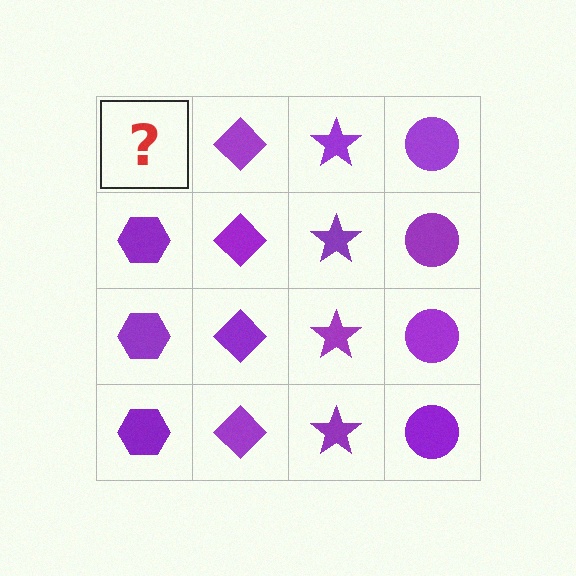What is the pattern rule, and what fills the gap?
The rule is that each column has a consistent shape. The gap should be filled with a purple hexagon.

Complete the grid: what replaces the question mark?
The question mark should be replaced with a purple hexagon.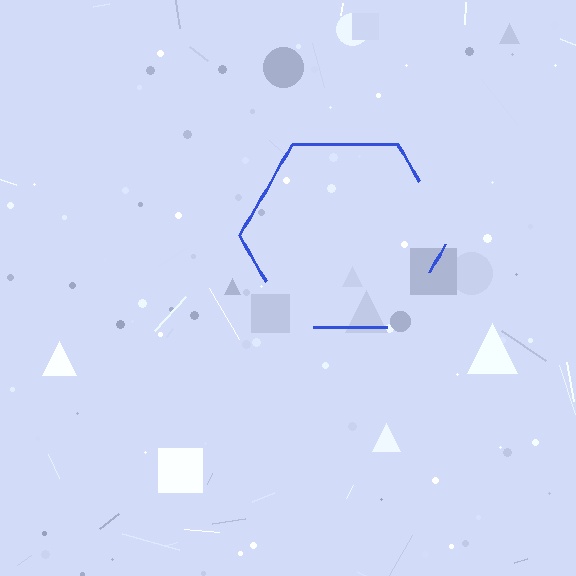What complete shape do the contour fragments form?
The contour fragments form a hexagon.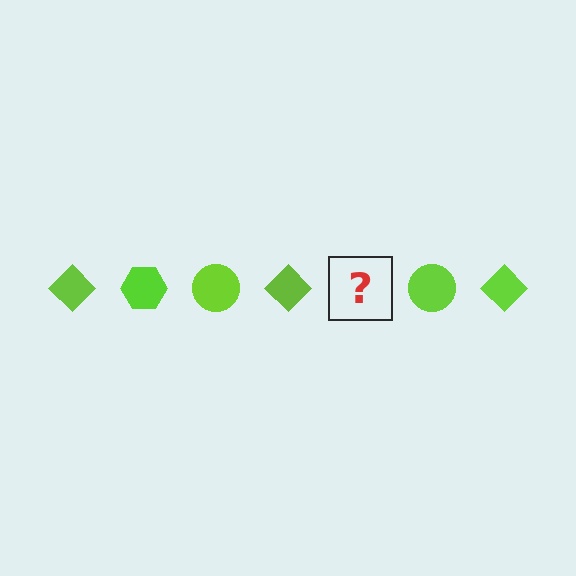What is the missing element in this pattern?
The missing element is a lime hexagon.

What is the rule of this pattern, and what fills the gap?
The rule is that the pattern cycles through diamond, hexagon, circle shapes in lime. The gap should be filled with a lime hexagon.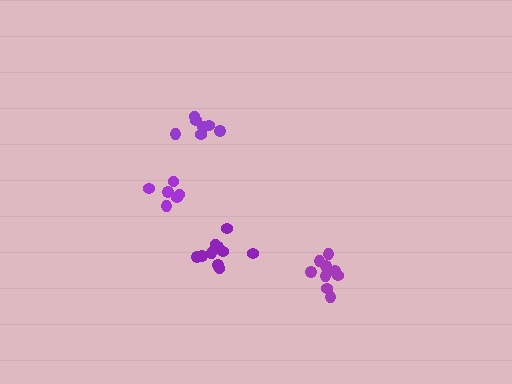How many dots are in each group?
Group 1: 9 dots, Group 2: 6 dots, Group 3: 10 dots, Group 4: 7 dots (32 total).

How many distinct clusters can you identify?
There are 4 distinct clusters.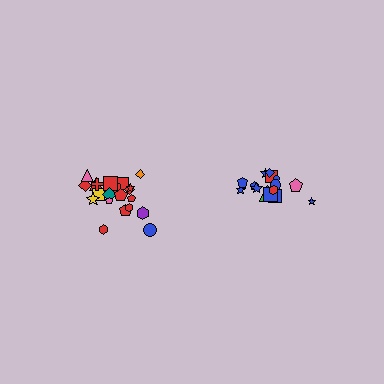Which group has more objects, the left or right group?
The left group.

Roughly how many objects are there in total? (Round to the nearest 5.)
Roughly 40 objects in total.